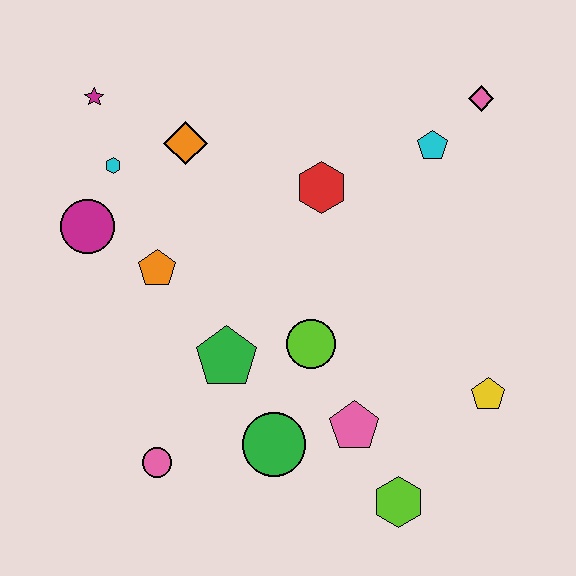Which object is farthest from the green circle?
The pink diamond is farthest from the green circle.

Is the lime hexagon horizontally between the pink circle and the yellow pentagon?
Yes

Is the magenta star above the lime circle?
Yes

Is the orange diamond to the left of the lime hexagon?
Yes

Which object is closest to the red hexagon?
The cyan pentagon is closest to the red hexagon.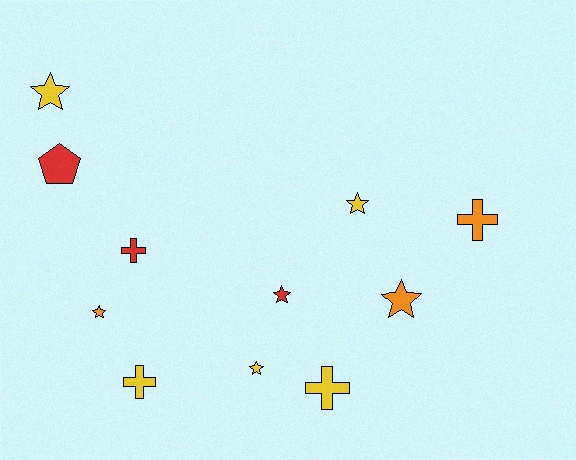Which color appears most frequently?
Yellow, with 5 objects.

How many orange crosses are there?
There is 1 orange cross.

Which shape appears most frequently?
Star, with 6 objects.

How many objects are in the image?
There are 11 objects.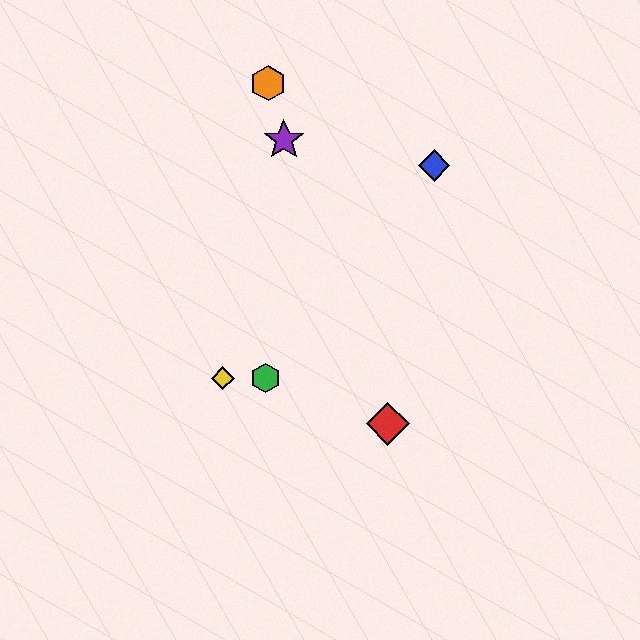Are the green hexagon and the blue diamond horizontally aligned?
No, the green hexagon is at y≈378 and the blue diamond is at y≈166.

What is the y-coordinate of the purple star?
The purple star is at y≈140.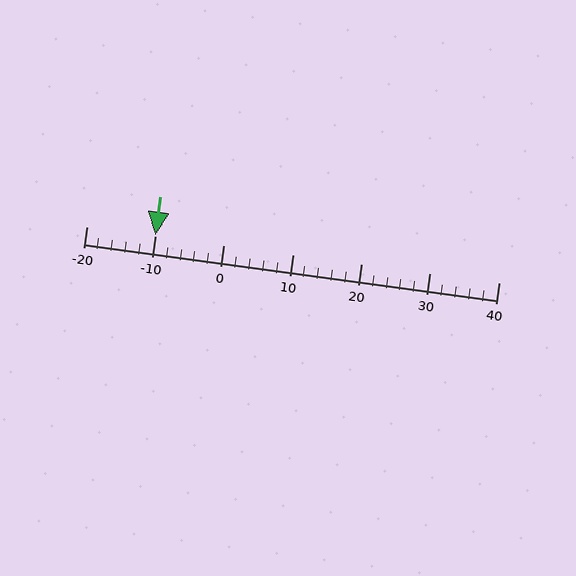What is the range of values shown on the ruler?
The ruler shows values from -20 to 40.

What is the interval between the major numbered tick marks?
The major tick marks are spaced 10 units apart.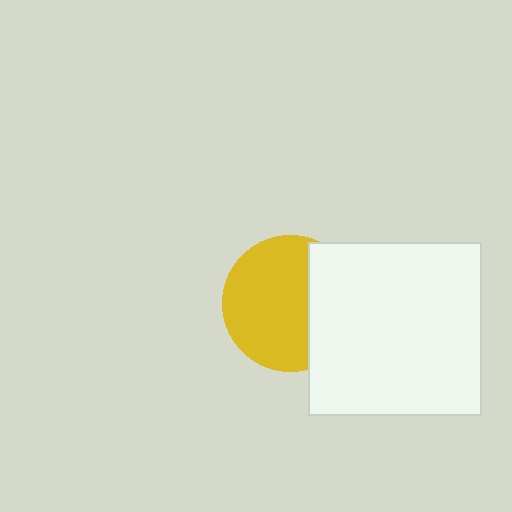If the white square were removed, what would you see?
You would see the complete yellow circle.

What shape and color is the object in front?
The object in front is a white square.